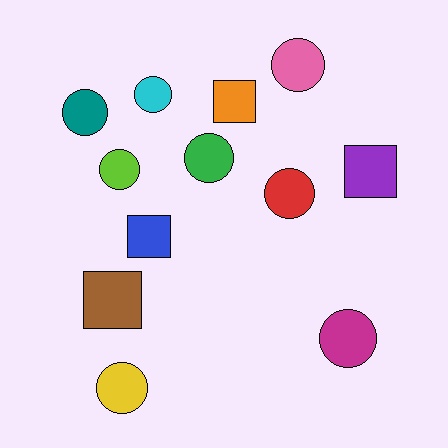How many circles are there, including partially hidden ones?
There are 8 circles.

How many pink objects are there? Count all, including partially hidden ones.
There is 1 pink object.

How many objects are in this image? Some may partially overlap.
There are 12 objects.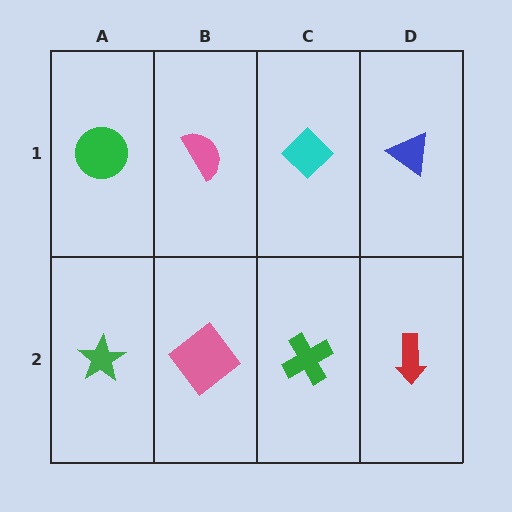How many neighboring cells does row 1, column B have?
3.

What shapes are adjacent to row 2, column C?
A cyan diamond (row 1, column C), a pink diamond (row 2, column B), a red arrow (row 2, column D).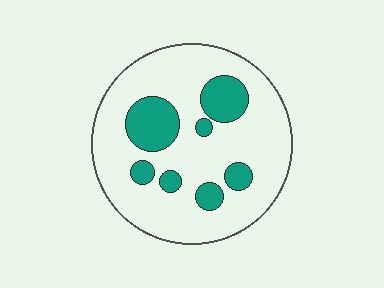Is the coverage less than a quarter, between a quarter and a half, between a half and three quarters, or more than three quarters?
Less than a quarter.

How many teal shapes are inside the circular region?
7.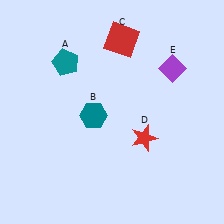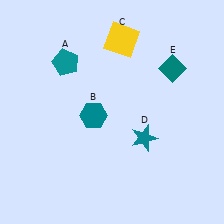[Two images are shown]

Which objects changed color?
C changed from red to yellow. D changed from red to teal. E changed from purple to teal.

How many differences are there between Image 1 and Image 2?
There are 3 differences between the two images.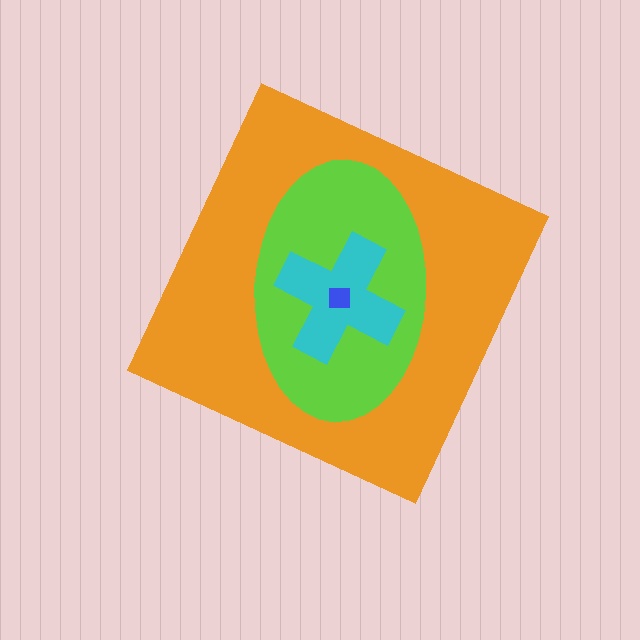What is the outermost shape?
The orange diamond.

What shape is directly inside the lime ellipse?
The cyan cross.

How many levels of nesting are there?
4.